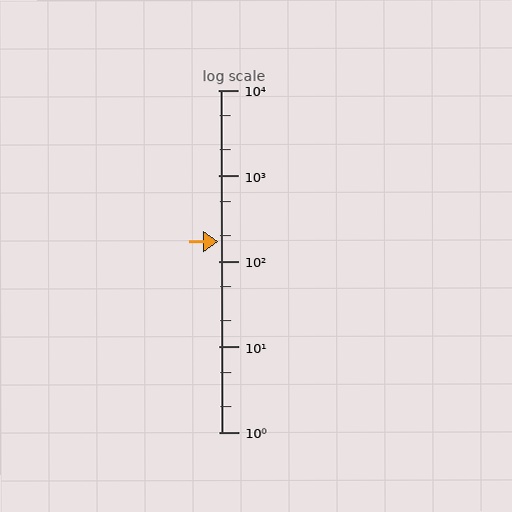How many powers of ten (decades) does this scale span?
The scale spans 4 decades, from 1 to 10000.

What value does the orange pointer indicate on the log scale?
The pointer indicates approximately 170.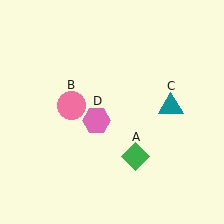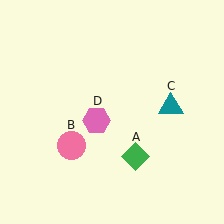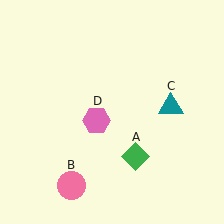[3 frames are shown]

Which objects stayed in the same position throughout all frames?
Green diamond (object A) and teal triangle (object C) and pink hexagon (object D) remained stationary.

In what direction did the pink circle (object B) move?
The pink circle (object B) moved down.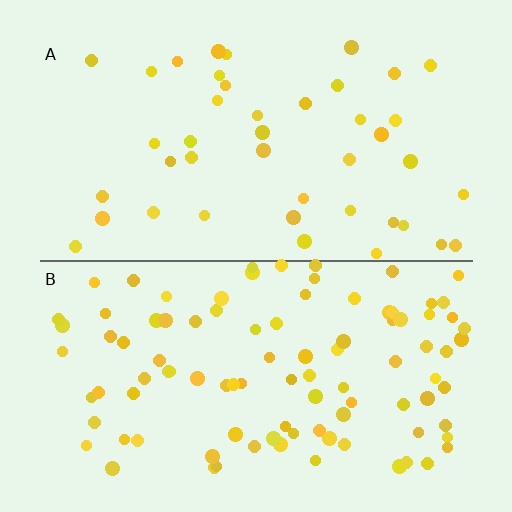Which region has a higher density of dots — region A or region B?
B (the bottom).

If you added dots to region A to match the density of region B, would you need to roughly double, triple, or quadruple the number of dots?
Approximately double.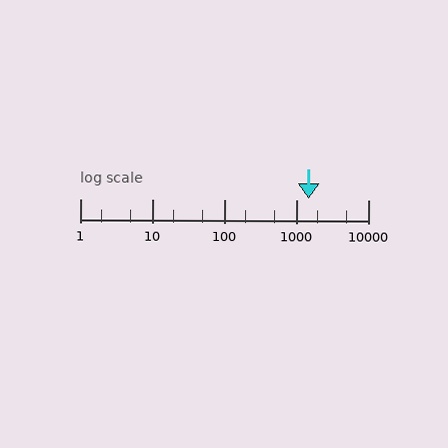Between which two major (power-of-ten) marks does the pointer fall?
The pointer is between 1000 and 10000.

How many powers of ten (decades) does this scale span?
The scale spans 4 decades, from 1 to 10000.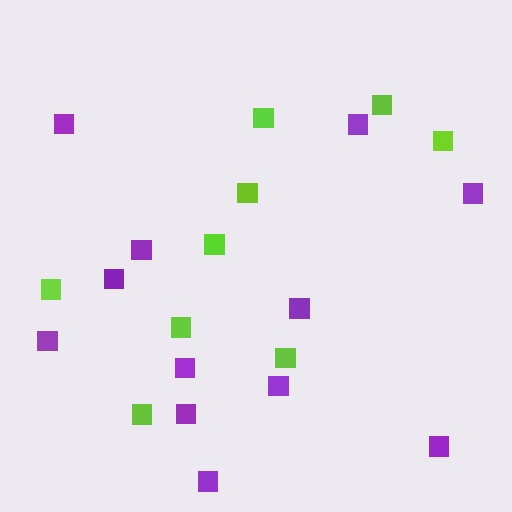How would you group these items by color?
There are 2 groups: one group of purple squares (12) and one group of lime squares (9).